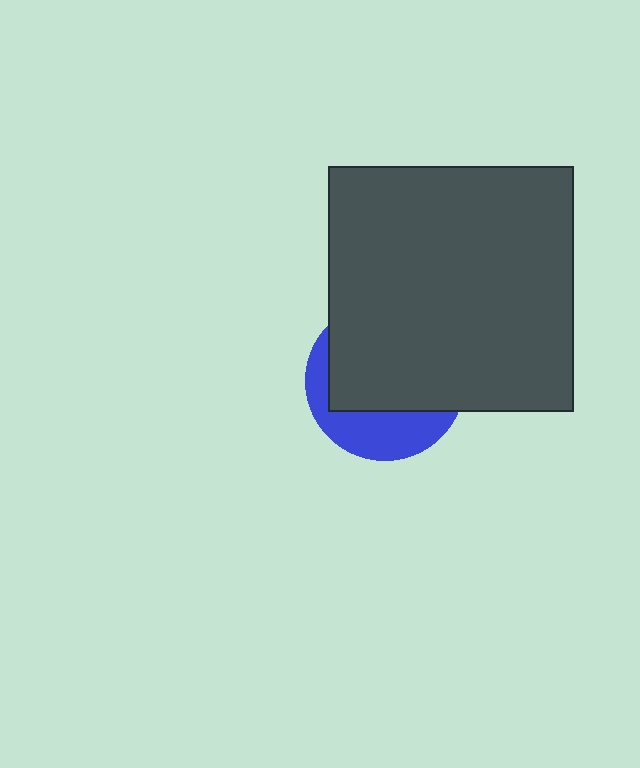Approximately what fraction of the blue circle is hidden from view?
Roughly 66% of the blue circle is hidden behind the dark gray square.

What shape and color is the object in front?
The object in front is a dark gray square.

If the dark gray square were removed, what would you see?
You would see the complete blue circle.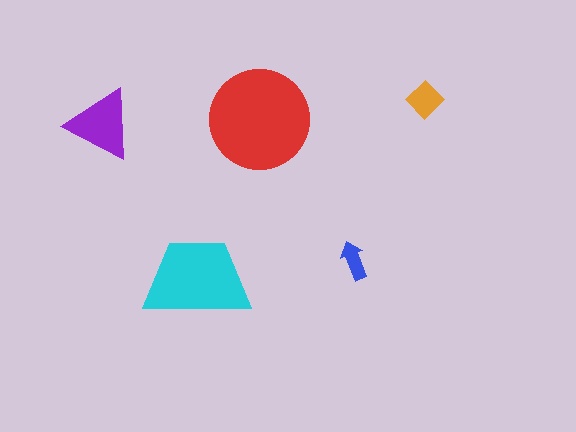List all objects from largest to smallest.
The red circle, the cyan trapezoid, the purple triangle, the orange diamond, the blue arrow.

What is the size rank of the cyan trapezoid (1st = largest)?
2nd.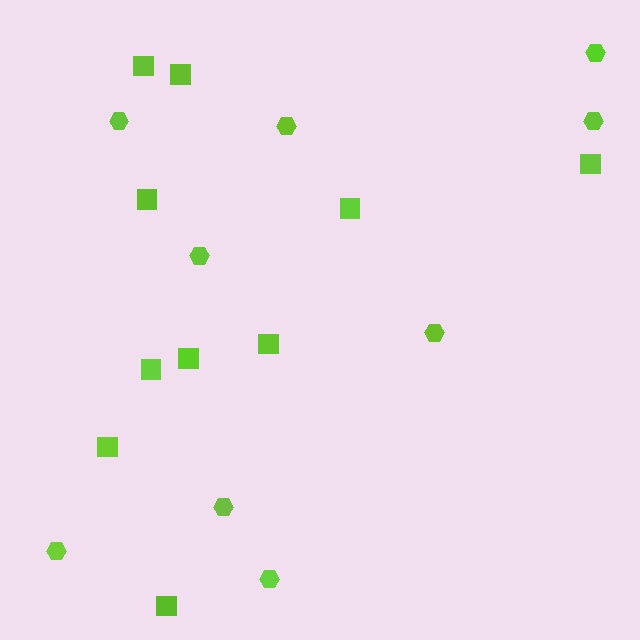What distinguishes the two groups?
There are 2 groups: one group of hexagons (9) and one group of squares (10).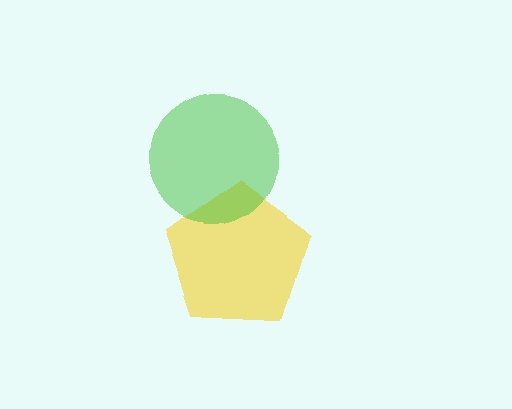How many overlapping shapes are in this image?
There are 2 overlapping shapes in the image.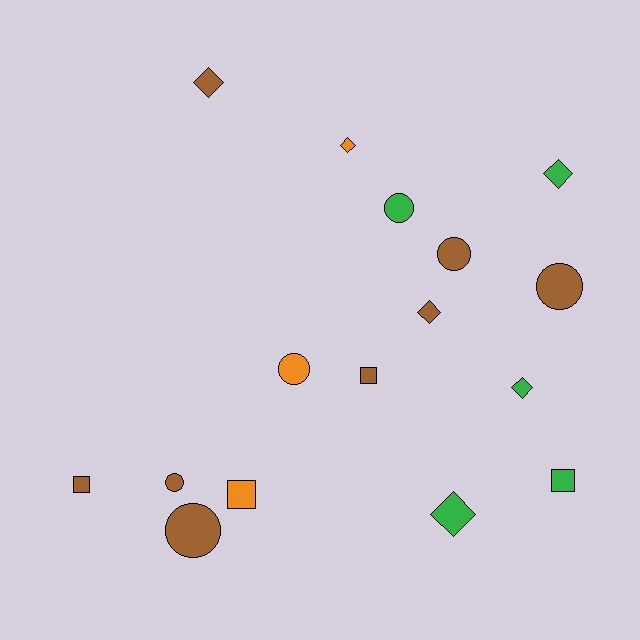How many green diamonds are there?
There are 3 green diamonds.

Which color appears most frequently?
Brown, with 8 objects.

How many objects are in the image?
There are 16 objects.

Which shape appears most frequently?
Diamond, with 6 objects.